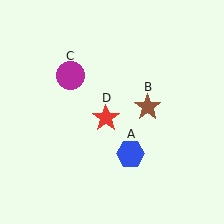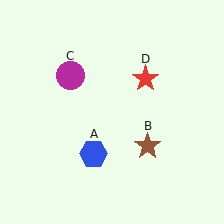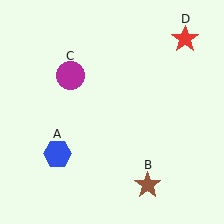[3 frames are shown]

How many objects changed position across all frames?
3 objects changed position: blue hexagon (object A), brown star (object B), red star (object D).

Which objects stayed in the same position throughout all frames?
Magenta circle (object C) remained stationary.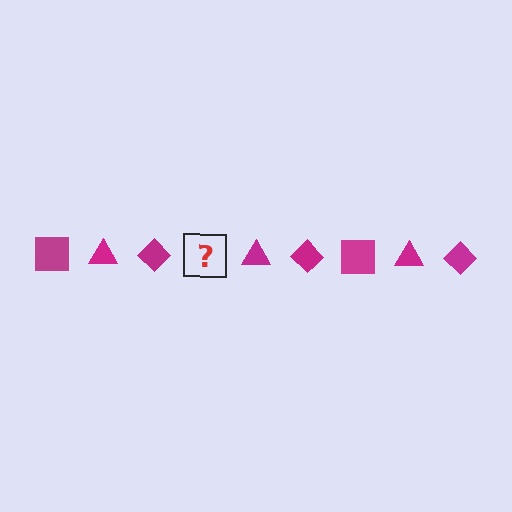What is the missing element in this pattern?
The missing element is a magenta square.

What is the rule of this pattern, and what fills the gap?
The rule is that the pattern cycles through square, triangle, diamond shapes in magenta. The gap should be filled with a magenta square.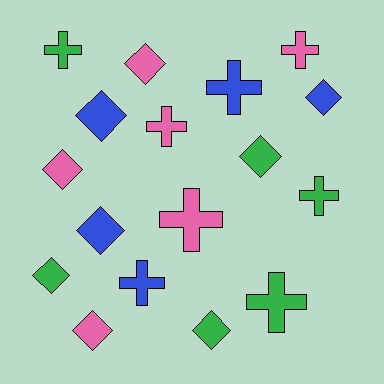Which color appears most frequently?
Pink, with 6 objects.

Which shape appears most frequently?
Diamond, with 9 objects.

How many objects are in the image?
There are 17 objects.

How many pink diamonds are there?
There are 3 pink diamonds.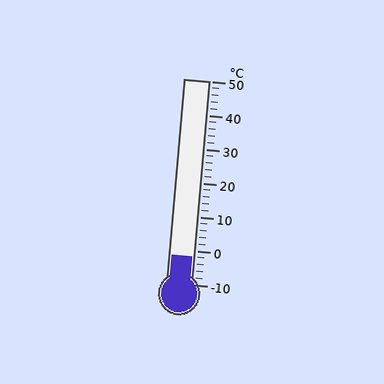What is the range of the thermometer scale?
The thermometer scale ranges from -10°C to 50°C.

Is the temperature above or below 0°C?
The temperature is below 0°C.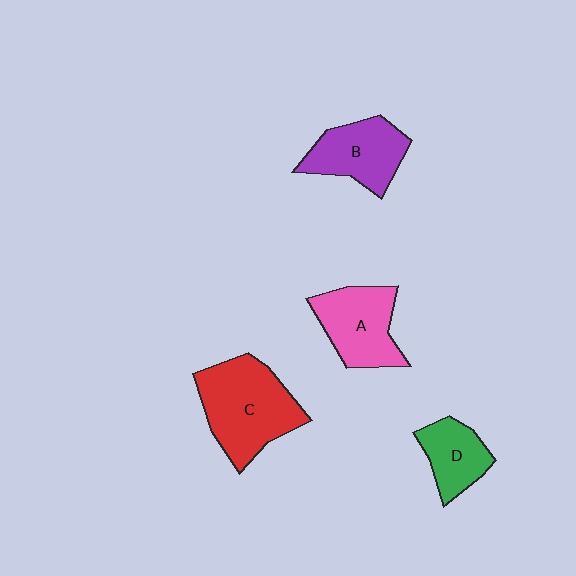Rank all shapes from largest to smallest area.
From largest to smallest: C (red), A (pink), B (purple), D (green).